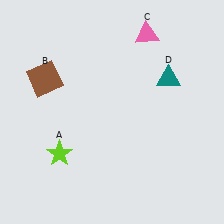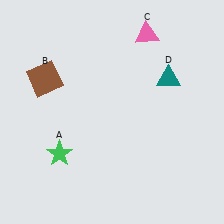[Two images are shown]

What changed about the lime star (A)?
In Image 1, A is lime. In Image 2, it changed to green.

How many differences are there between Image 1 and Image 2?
There is 1 difference between the two images.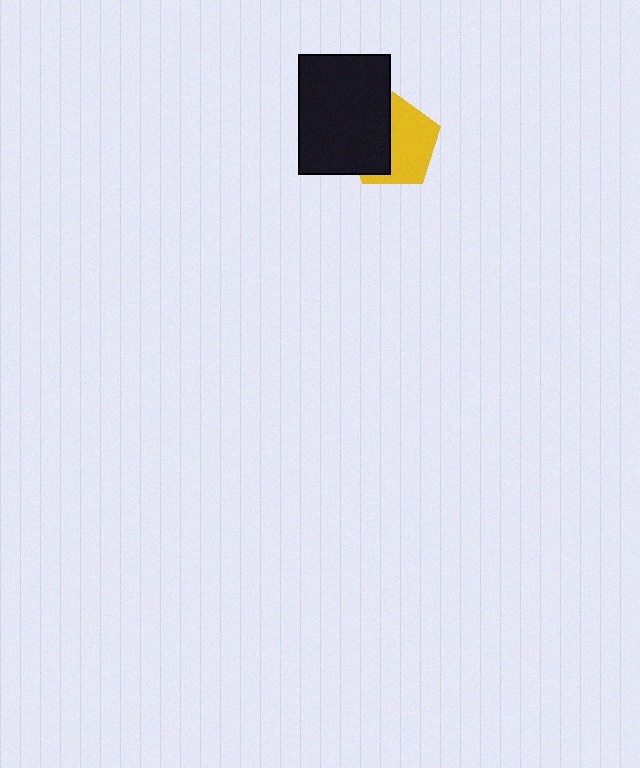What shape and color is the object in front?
The object in front is a black rectangle.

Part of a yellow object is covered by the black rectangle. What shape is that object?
It is a pentagon.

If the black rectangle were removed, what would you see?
You would see the complete yellow pentagon.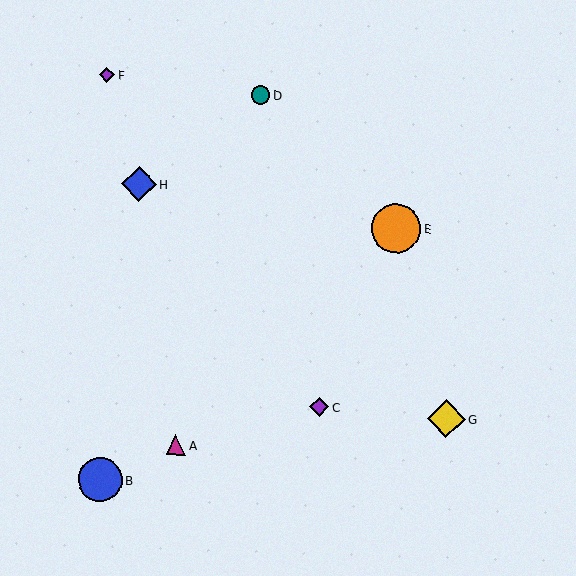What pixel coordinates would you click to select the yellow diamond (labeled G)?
Click at (446, 419) to select the yellow diamond G.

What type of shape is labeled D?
Shape D is a teal circle.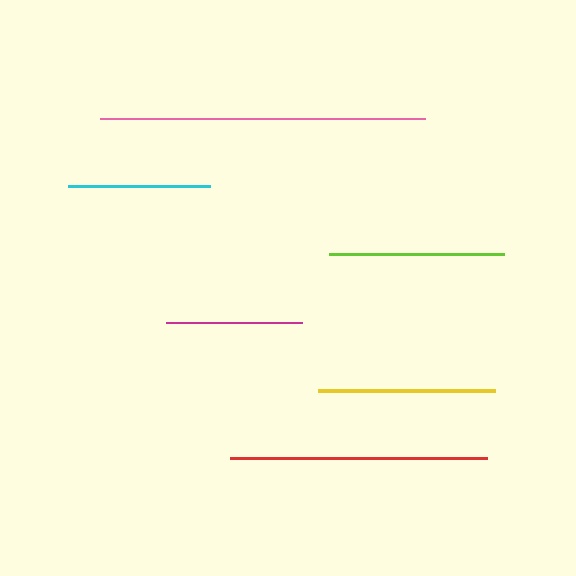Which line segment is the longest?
The pink line is the longest at approximately 325 pixels.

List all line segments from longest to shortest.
From longest to shortest: pink, red, yellow, lime, cyan, magenta.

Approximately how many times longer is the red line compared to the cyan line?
The red line is approximately 1.8 times the length of the cyan line.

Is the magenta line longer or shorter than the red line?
The red line is longer than the magenta line.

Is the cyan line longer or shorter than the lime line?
The lime line is longer than the cyan line.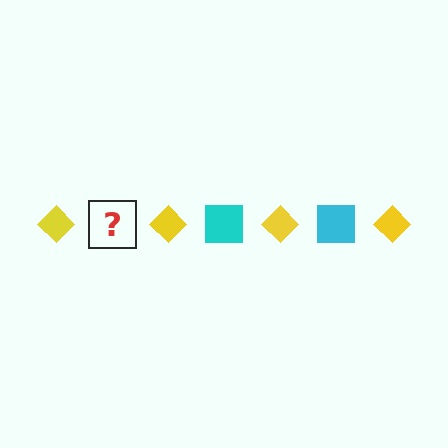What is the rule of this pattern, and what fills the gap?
The rule is that the pattern alternates between yellow diamond and cyan square. The gap should be filled with a cyan square.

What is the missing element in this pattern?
The missing element is a cyan square.